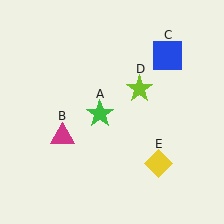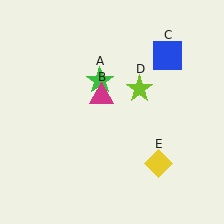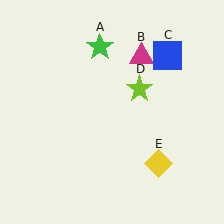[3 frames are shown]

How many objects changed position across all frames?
2 objects changed position: green star (object A), magenta triangle (object B).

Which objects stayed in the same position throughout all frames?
Blue square (object C) and lime star (object D) and yellow diamond (object E) remained stationary.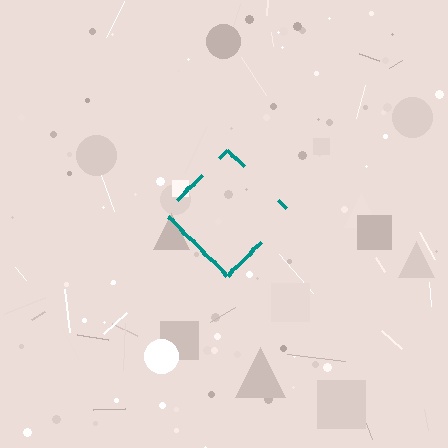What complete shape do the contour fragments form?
The contour fragments form a diamond.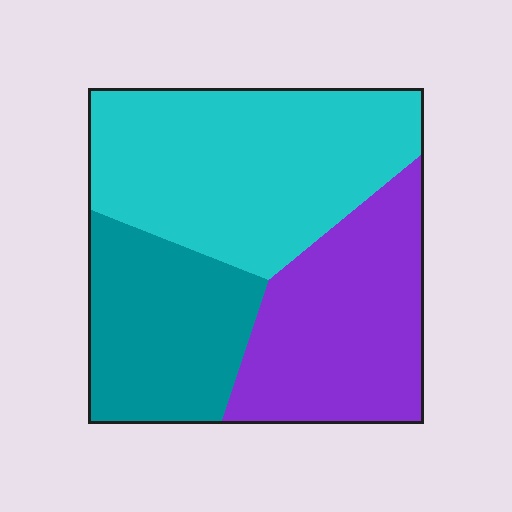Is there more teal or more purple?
Purple.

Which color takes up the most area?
Cyan, at roughly 45%.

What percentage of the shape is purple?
Purple covers 32% of the shape.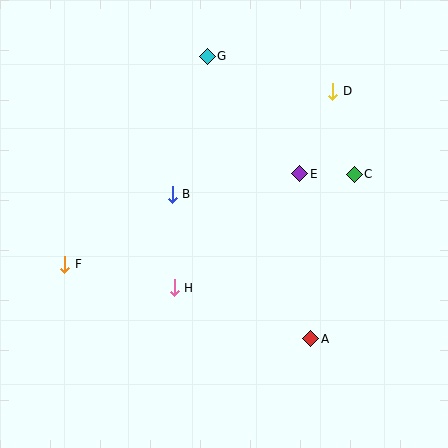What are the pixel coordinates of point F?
Point F is at (65, 264).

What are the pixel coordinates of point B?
Point B is at (172, 194).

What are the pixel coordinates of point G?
Point G is at (207, 56).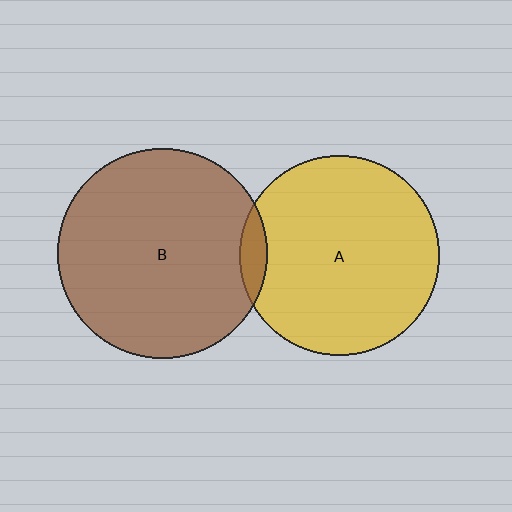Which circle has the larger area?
Circle B (brown).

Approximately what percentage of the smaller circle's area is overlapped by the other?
Approximately 5%.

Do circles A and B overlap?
Yes.